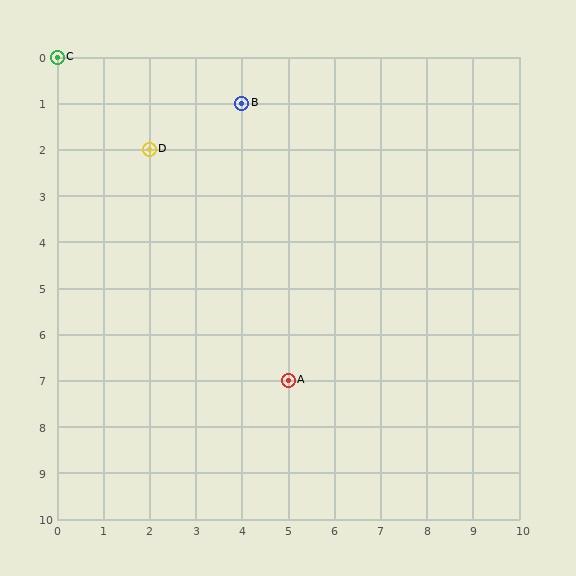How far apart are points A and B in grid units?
Points A and B are 1 column and 6 rows apart (about 6.1 grid units diagonally).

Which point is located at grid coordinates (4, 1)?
Point B is at (4, 1).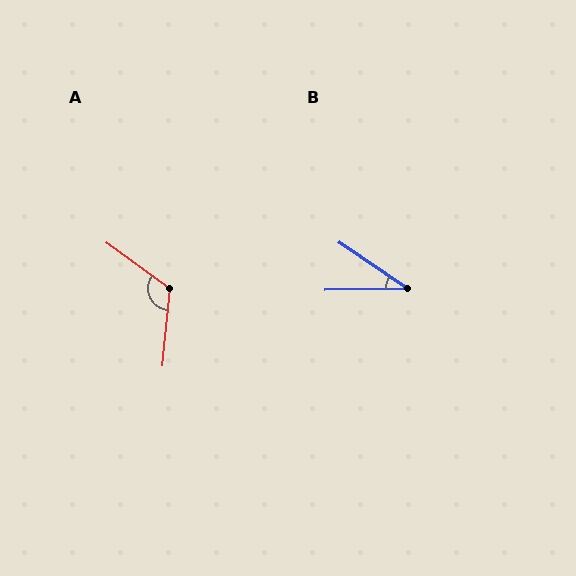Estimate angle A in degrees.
Approximately 120 degrees.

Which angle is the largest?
A, at approximately 120 degrees.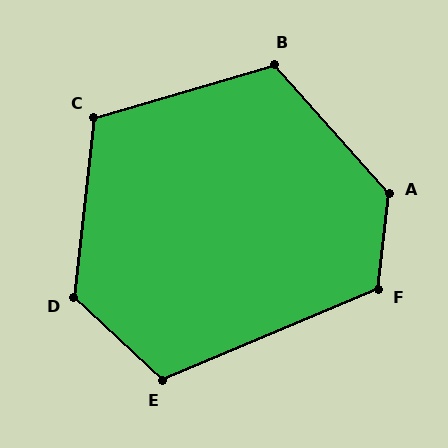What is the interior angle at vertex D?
Approximately 126 degrees (obtuse).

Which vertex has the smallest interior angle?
C, at approximately 113 degrees.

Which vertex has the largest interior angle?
A, at approximately 132 degrees.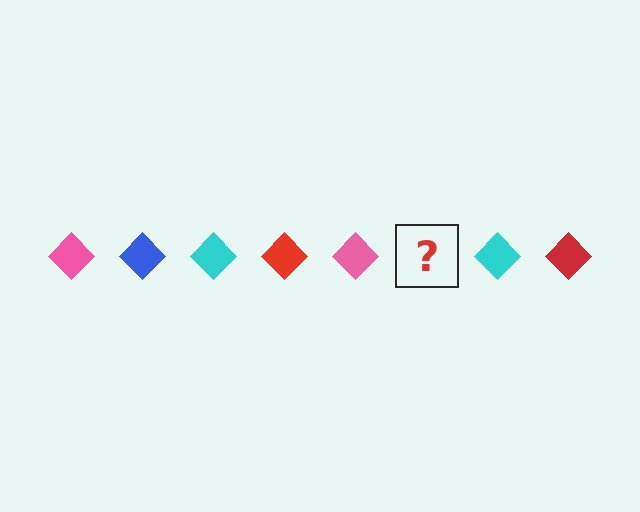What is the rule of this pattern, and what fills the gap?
The rule is that the pattern cycles through pink, blue, cyan, red diamonds. The gap should be filled with a blue diamond.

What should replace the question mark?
The question mark should be replaced with a blue diamond.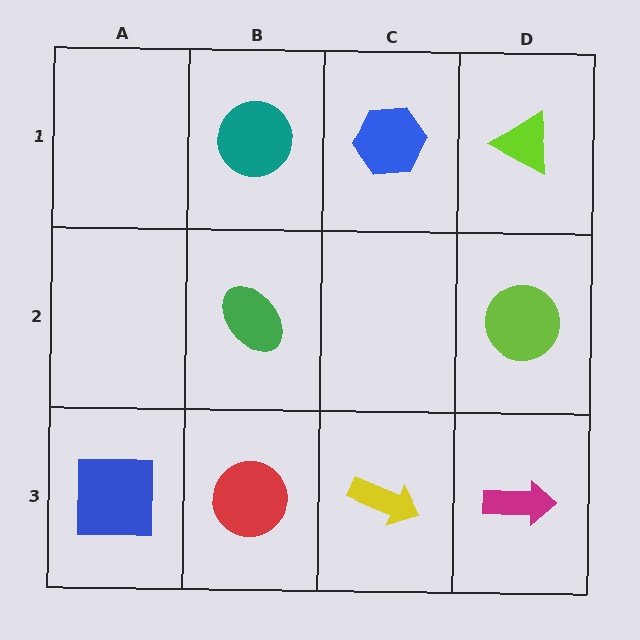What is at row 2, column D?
A lime circle.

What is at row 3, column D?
A magenta arrow.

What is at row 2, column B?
A green ellipse.